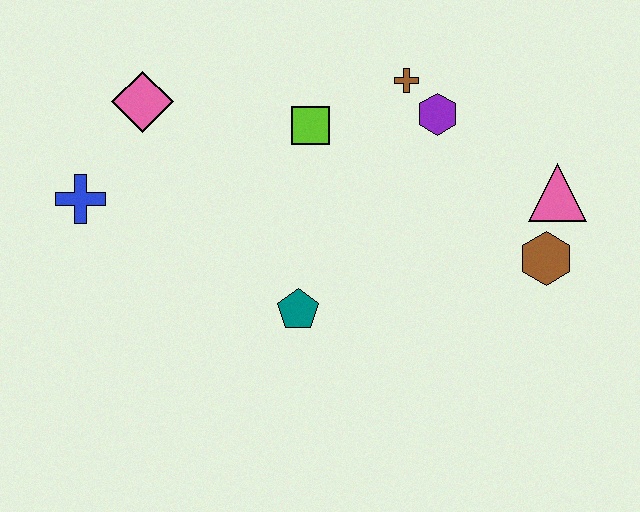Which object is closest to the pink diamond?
The blue cross is closest to the pink diamond.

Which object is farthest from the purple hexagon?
The blue cross is farthest from the purple hexagon.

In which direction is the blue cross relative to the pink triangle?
The blue cross is to the left of the pink triangle.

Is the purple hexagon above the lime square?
Yes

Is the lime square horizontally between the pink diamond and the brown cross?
Yes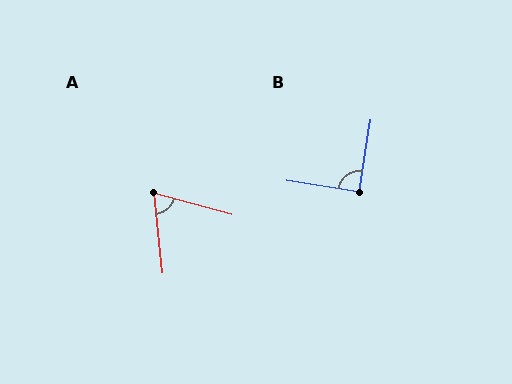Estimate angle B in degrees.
Approximately 90 degrees.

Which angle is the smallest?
A, at approximately 69 degrees.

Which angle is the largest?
B, at approximately 90 degrees.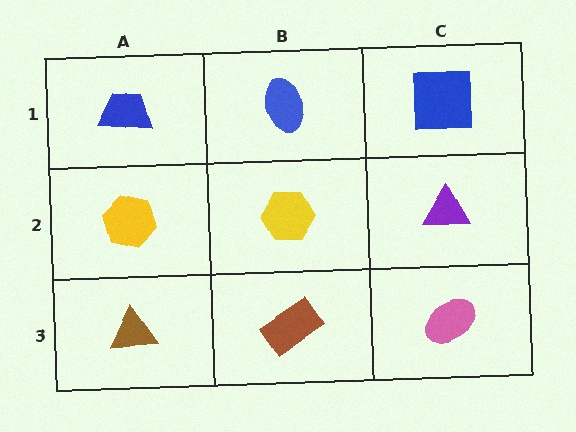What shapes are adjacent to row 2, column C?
A blue square (row 1, column C), a pink ellipse (row 3, column C), a yellow hexagon (row 2, column B).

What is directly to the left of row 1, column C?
A blue ellipse.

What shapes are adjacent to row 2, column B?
A blue ellipse (row 1, column B), a brown rectangle (row 3, column B), a yellow hexagon (row 2, column A), a purple triangle (row 2, column C).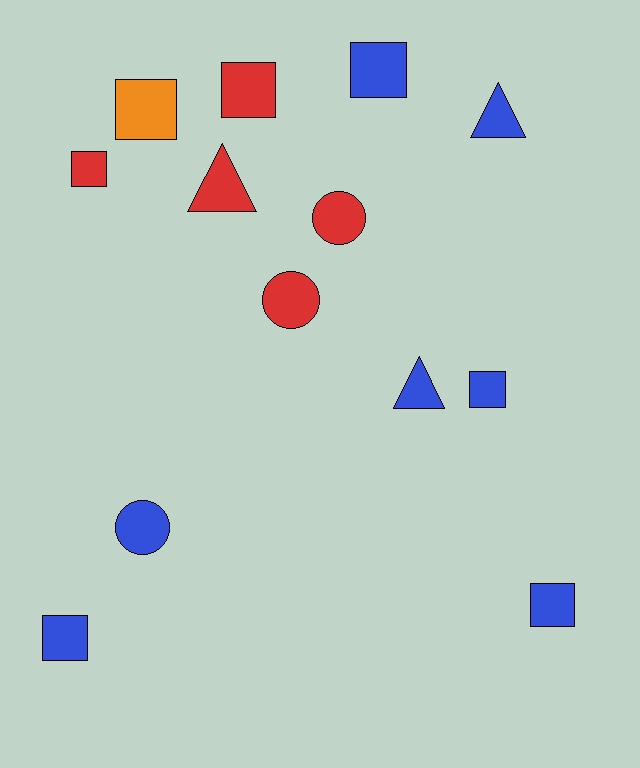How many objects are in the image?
There are 13 objects.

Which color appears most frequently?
Blue, with 7 objects.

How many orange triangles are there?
There are no orange triangles.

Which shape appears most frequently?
Square, with 7 objects.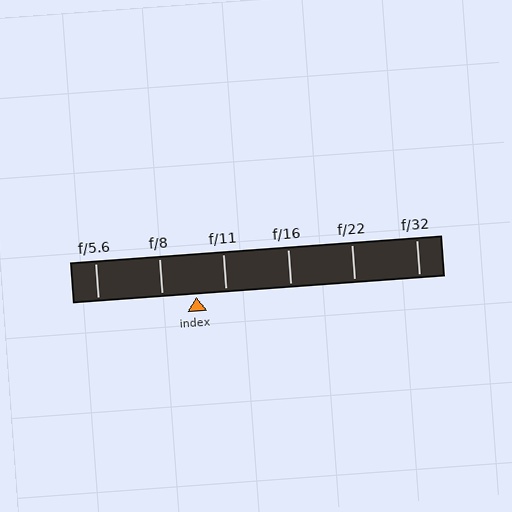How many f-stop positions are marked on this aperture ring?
There are 6 f-stop positions marked.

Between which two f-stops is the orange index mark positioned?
The index mark is between f/8 and f/11.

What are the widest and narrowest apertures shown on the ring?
The widest aperture shown is f/5.6 and the narrowest is f/32.